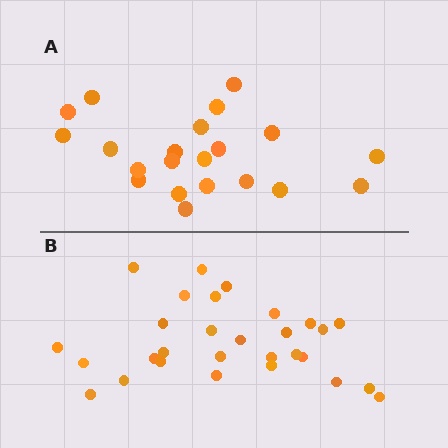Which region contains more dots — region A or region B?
Region B (the bottom region) has more dots.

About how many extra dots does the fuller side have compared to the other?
Region B has roughly 8 or so more dots than region A.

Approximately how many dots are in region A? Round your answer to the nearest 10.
About 20 dots. (The exact count is 21, which rounds to 20.)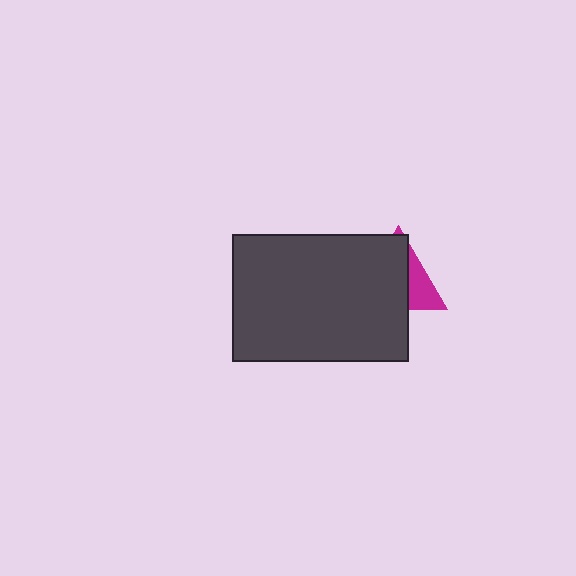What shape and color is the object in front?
The object in front is a dark gray rectangle.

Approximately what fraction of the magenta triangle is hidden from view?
Roughly 68% of the magenta triangle is hidden behind the dark gray rectangle.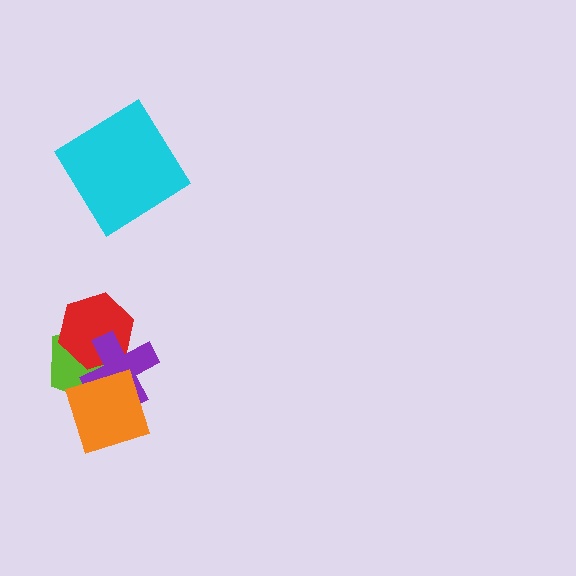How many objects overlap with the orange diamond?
2 objects overlap with the orange diamond.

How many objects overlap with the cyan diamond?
0 objects overlap with the cyan diamond.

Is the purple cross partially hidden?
Yes, it is partially covered by another shape.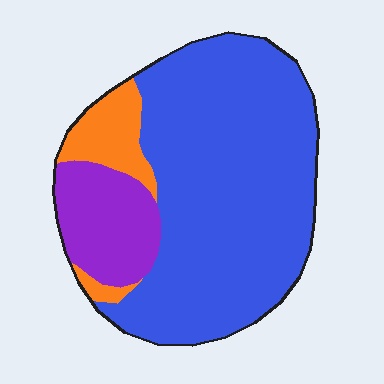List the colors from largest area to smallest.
From largest to smallest: blue, purple, orange.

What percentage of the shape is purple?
Purple takes up less than a sixth of the shape.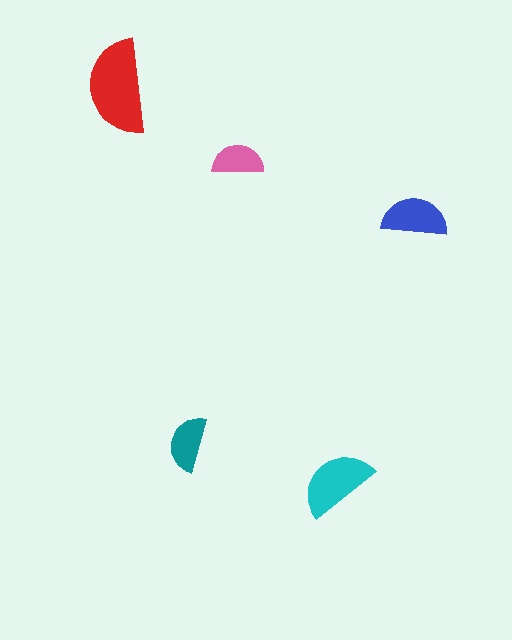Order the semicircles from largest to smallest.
the red one, the cyan one, the blue one, the teal one, the pink one.